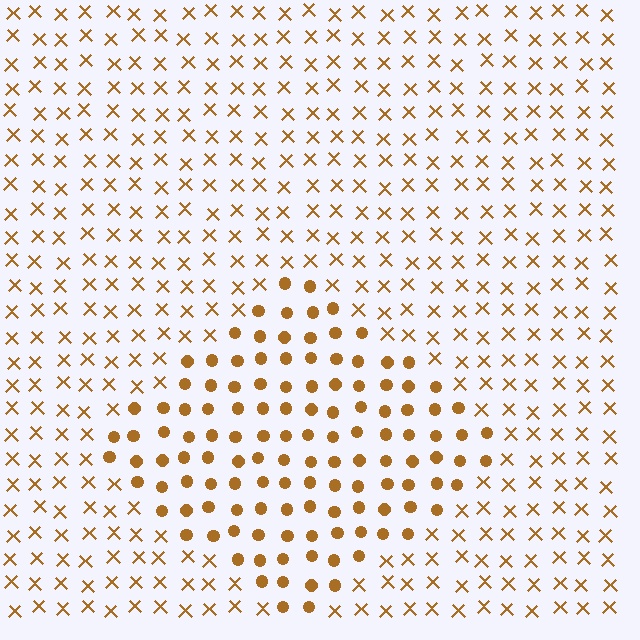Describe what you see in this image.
The image is filled with small brown elements arranged in a uniform grid. A diamond-shaped region contains circles, while the surrounding area contains X marks. The boundary is defined purely by the change in element shape.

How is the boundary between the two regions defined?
The boundary is defined by a change in element shape: circles inside vs. X marks outside. All elements share the same color and spacing.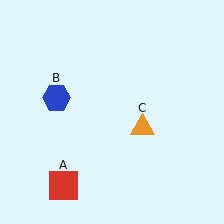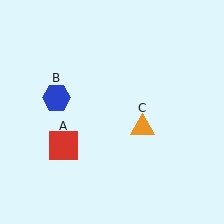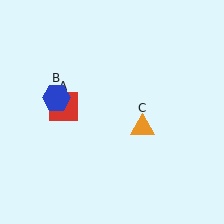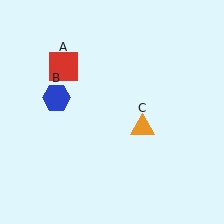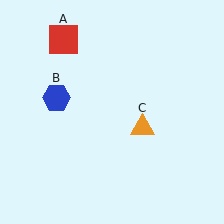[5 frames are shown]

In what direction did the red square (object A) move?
The red square (object A) moved up.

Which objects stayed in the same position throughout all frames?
Blue hexagon (object B) and orange triangle (object C) remained stationary.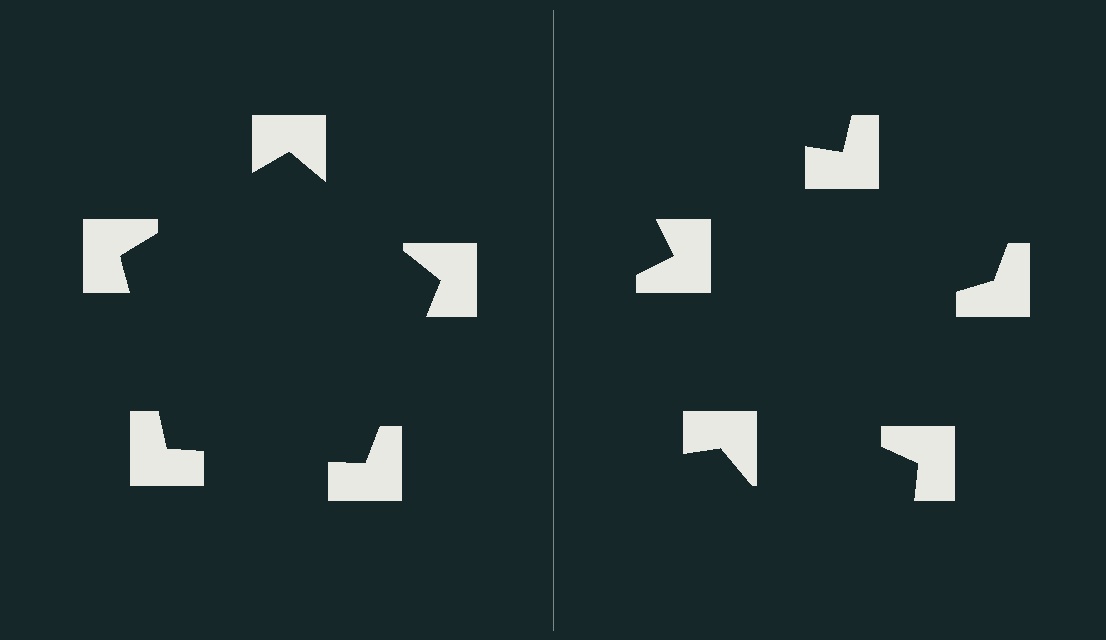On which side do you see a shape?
An illusory pentagon appears on the left side. On the right side the wedge cuts are rotated, so no coherent shape forms.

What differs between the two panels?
The notched squares are positioned identically on both sides; only the wedge orientations differ. On the left they align to a pentagon; on the right they are misaligned.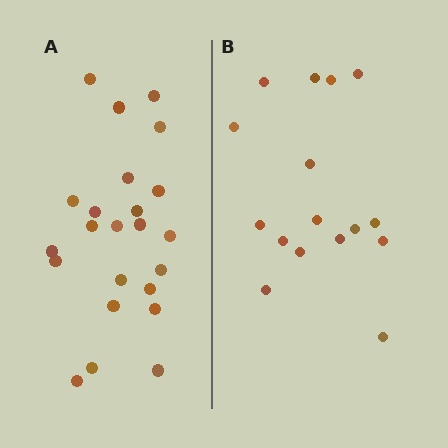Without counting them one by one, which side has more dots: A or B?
Region A (the left region) has more dots.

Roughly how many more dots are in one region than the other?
Region A has roughly 8 or so more dots than region B.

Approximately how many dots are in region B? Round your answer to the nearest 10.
About 20 dots. (The exact count is 16, which rounds to 20.)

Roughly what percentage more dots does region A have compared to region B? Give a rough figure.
About 45% more.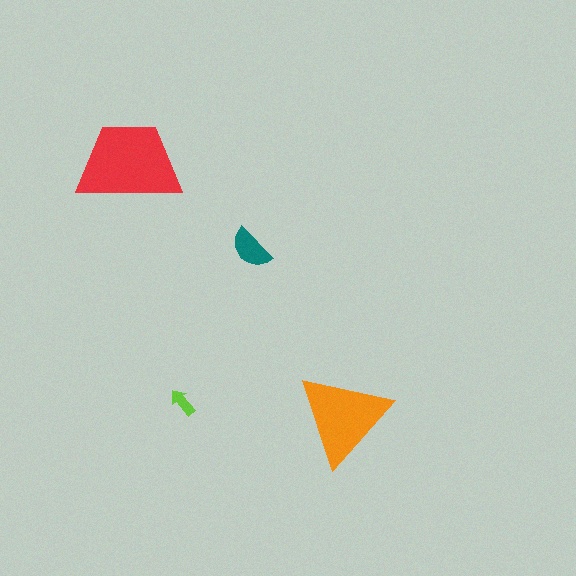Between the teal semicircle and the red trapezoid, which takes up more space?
The red trapezoid.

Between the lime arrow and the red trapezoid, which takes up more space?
The red trapezoid.